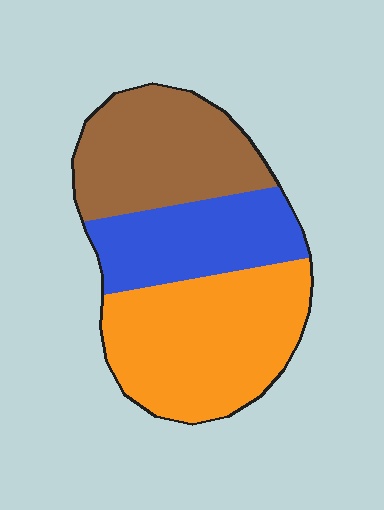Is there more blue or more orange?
Orange.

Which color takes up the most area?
Orange, at roughly 40%.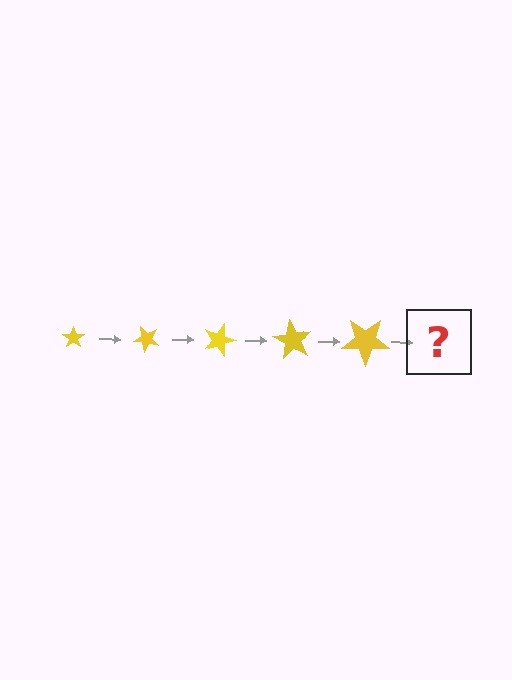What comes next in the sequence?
The next element should be a star, larger than the previous one and rotated 225 degrees from the start.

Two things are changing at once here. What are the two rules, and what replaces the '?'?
The two rules are that the star grows larger each step and it rotates 45 degrees each step. The '?' should be a star, larger than the previous one and rotated 225 degrees from the start.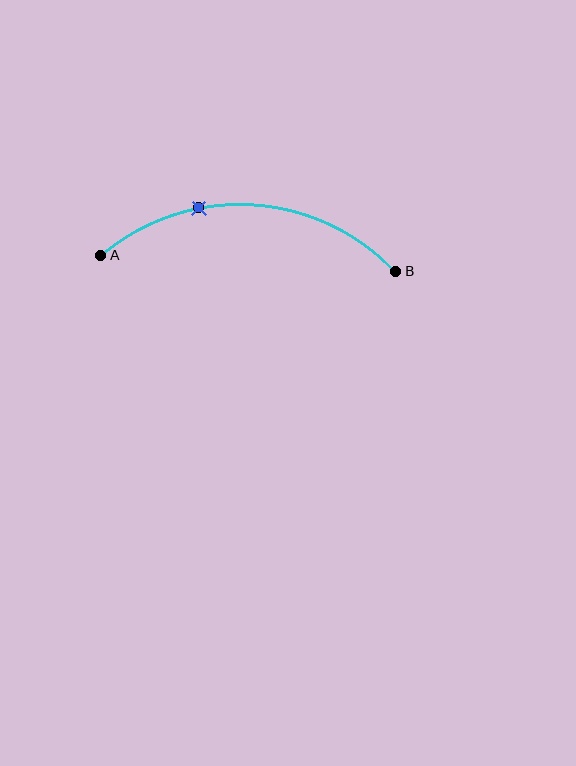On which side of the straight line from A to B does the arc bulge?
The arc bulges above the straight line connecting A and B.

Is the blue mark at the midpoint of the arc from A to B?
No. The blue mark lies on the arc but is closer to endpoint A. The arc midpoint would be at the point on the curve equidistant along the arc from both A and B.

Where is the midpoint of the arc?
The arc midpoint is the point on the curve farthest from the straight line joining A and B. It sits above that line.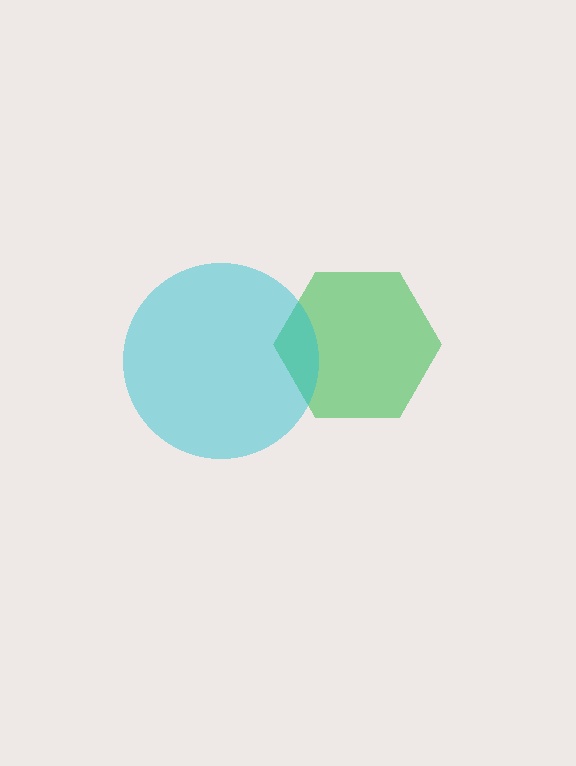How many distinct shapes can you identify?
There are 2 distinct shapes: a green hexagon, a cyan circle.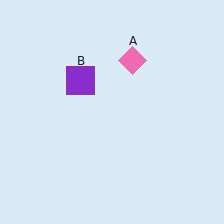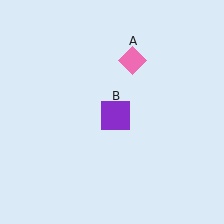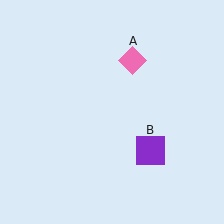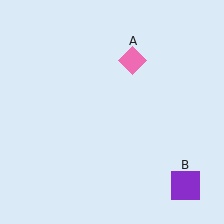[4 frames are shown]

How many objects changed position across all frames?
1 object changed position: purple square (object B).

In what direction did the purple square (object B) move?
The purple square (object B) moved down and to the right.